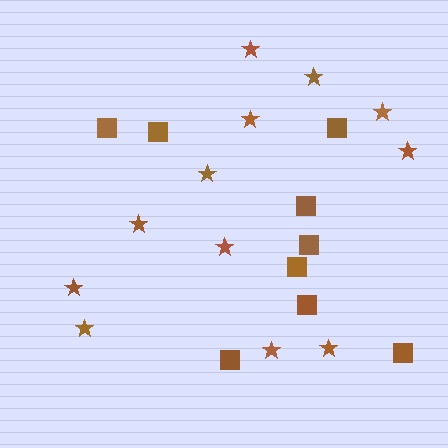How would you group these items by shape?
There are 2 groups: one group of squares (9) and one group of stars (12).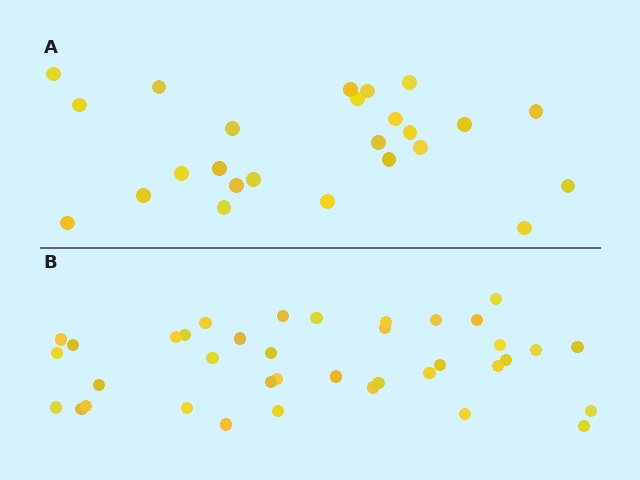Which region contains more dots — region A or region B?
Region B (the bottom region) has more dots.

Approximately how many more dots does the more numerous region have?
Region B has approximately 15 more dots than region A.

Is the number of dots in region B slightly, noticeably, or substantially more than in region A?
Region B has substantially more. The ratio is roughly 1.5 to 1.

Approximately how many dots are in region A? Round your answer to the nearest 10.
About 20 dots. (The exact count is 25, which rounds to 20.)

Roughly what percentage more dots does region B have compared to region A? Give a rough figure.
About 50% more.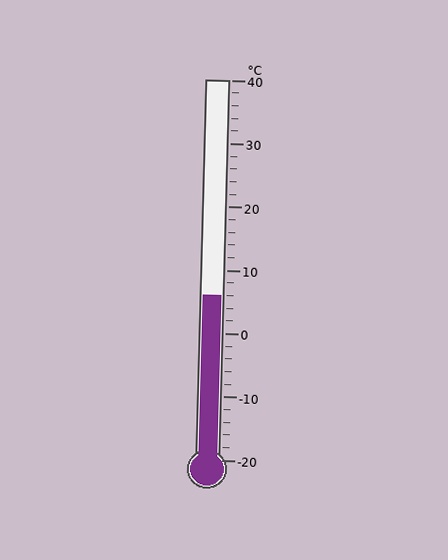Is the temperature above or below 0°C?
The temperature is above 0°C.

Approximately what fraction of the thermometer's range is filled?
The thermometer is filled to approximately 45% of its range.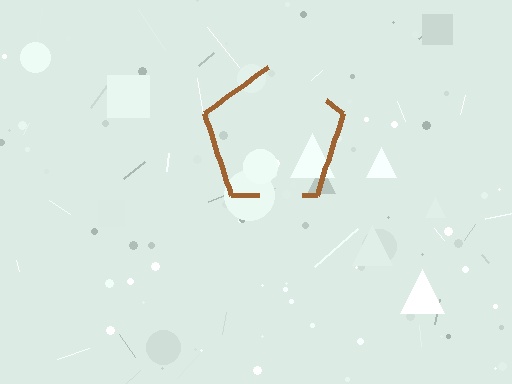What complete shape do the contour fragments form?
The contour fragments form a pentagon.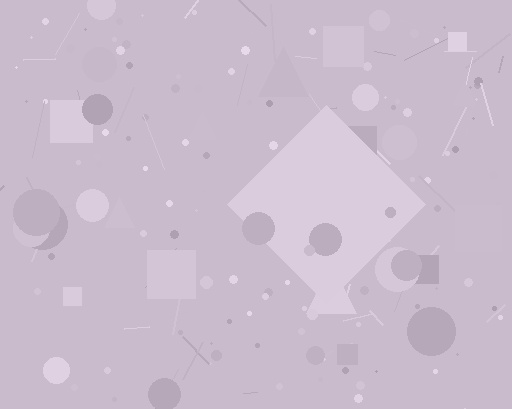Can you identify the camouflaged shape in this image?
The camouflaged shape is a diamond.